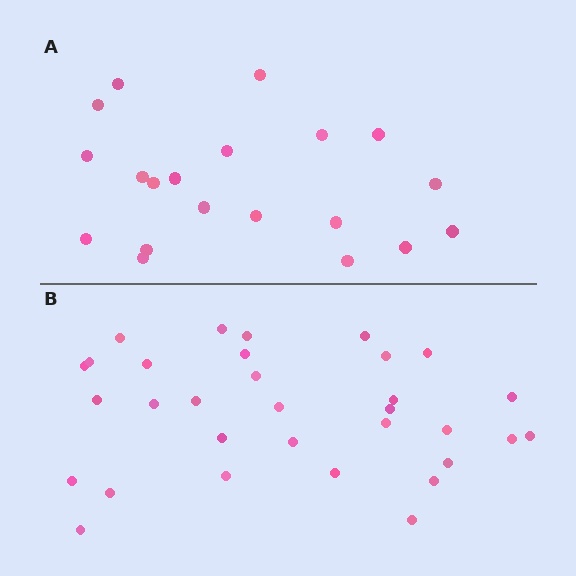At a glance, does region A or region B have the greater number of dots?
Region B (the bottom region) has more dots.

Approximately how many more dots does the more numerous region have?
Region B has roughly 12 or so more dots than region A.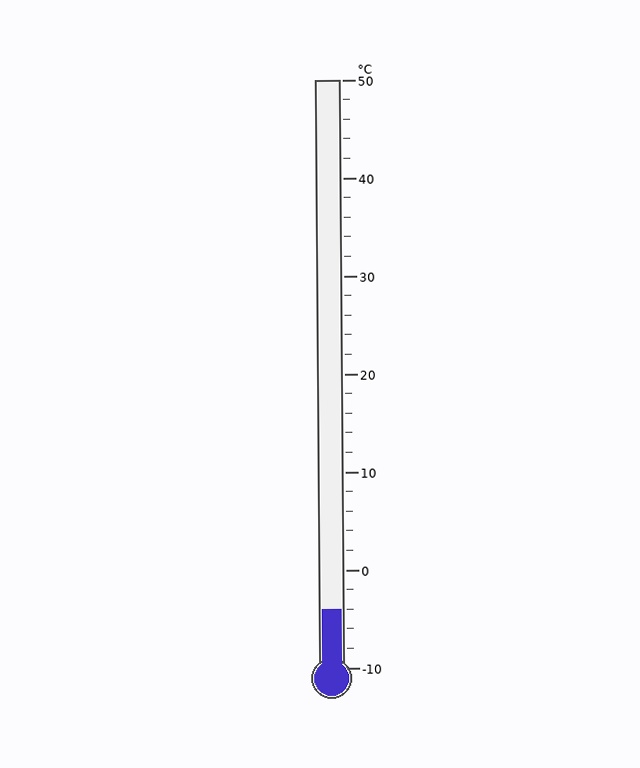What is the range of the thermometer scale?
The thermometer scale ranges from -10°C to 50°C.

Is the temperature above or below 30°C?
The temperature is below 30°C.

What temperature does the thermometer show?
The thermometer shows approximately -4°C.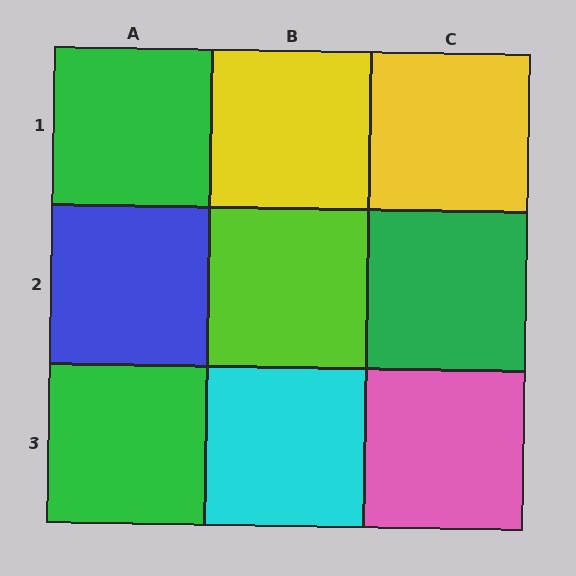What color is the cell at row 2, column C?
Green.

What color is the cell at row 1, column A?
Green.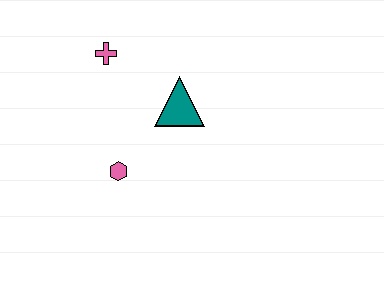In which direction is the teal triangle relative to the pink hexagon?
The teal triangle is above the pink hexagon.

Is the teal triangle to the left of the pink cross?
No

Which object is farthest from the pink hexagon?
The pink cross is farthest from the pink hexagon.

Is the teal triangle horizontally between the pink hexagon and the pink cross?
No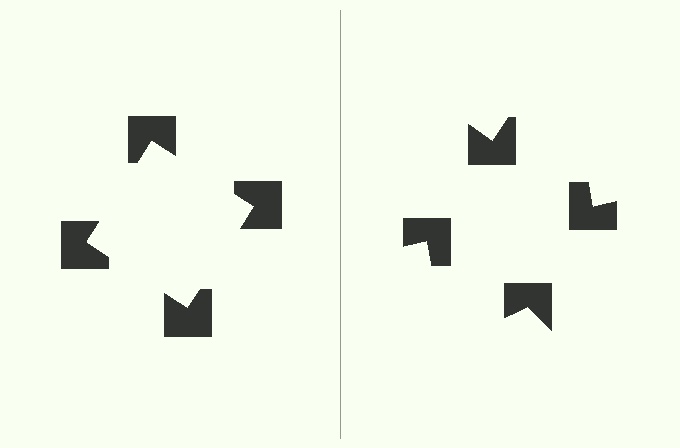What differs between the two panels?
The notched squares are positioned identically on both sides; only the wedge orientations differ. On the left they align to a square; on the right they are misaligned.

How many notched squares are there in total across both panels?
8 — 4 on each side.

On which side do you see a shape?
An illusory square appears on the left side. On the right side the wedge cuts are rotated, so no coherent shape forms.